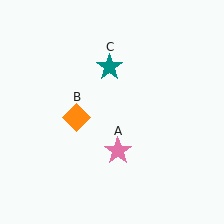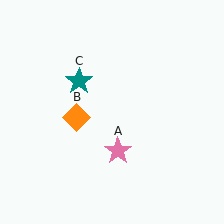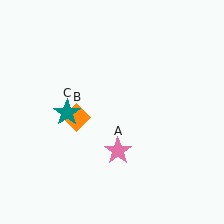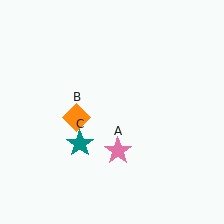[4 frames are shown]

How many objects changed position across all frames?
1 object changed position: teal star (object C).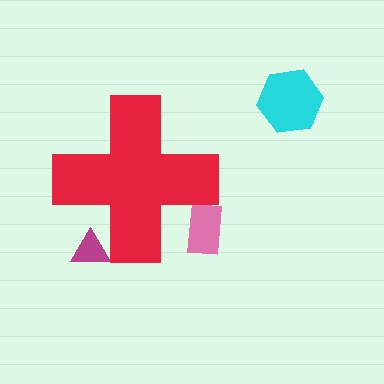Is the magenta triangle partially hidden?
Yes, the magenta triangle is partially hidden behind the red cross.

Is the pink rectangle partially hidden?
Yes, the pink rectangle is partially hidden behind the red cross.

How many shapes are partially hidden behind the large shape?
2 shapes are partially hidden.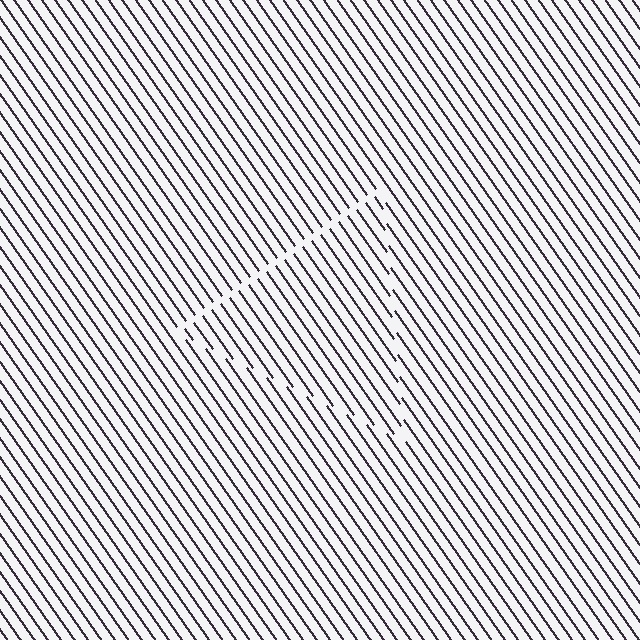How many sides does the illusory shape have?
3 sides — the line-ends trace a triangle.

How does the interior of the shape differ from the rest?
The interior of the shape contains the same grating, shifted by half a period — the contour is defined by the phase discontinuity where line-ends from the inner and outer gratings abut.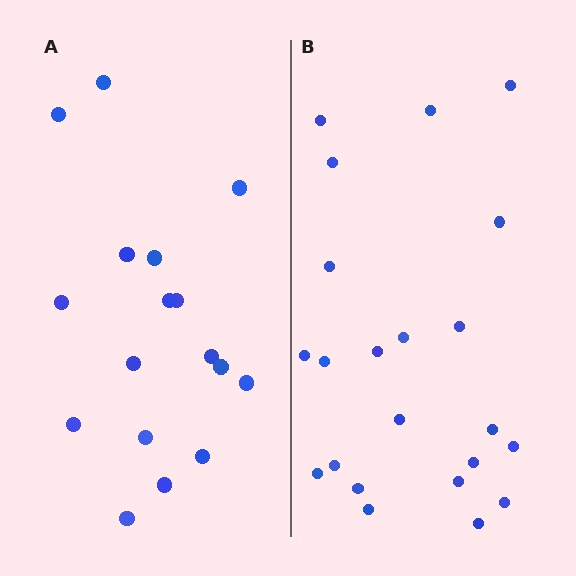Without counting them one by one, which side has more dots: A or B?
Region B (the right region) has more dots.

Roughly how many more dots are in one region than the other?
Region B has about 5 more dots than region A.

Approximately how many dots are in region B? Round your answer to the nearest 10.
About 20 dots. (The exact count is 22, which rounds to 20.)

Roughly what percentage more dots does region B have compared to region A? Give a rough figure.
About 30% more.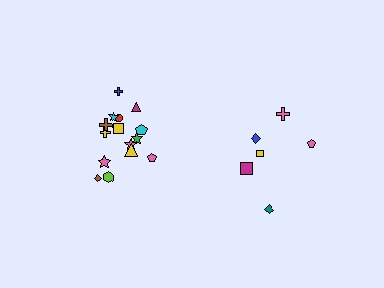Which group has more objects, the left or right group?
The left group.